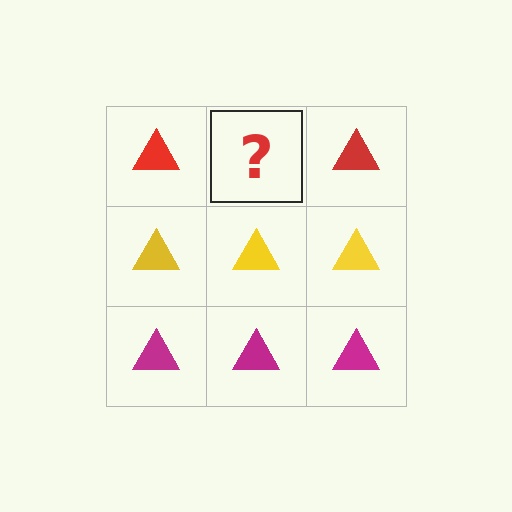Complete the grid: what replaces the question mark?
The question mark should be replaced with a red triangle.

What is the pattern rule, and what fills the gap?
The rule is that each row has a consistent color. The gap should be filled with a red triangle.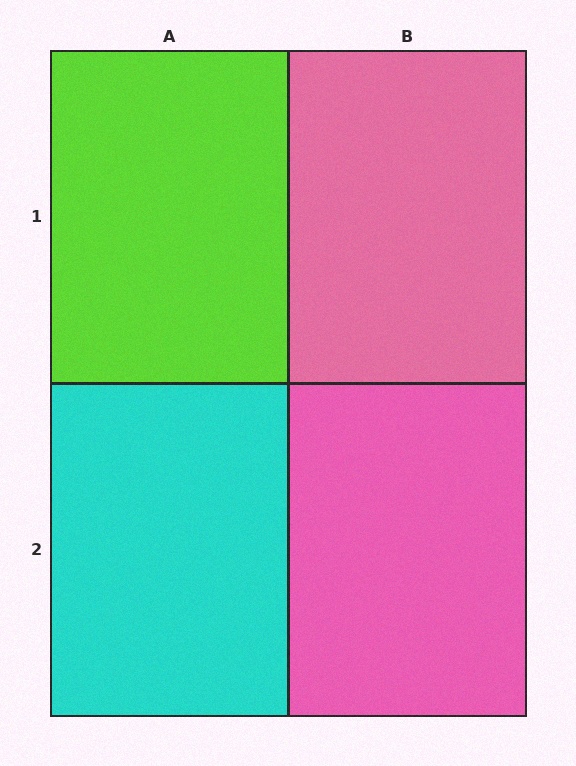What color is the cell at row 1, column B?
Pink.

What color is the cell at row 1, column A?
Lime.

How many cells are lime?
1 cell is lime.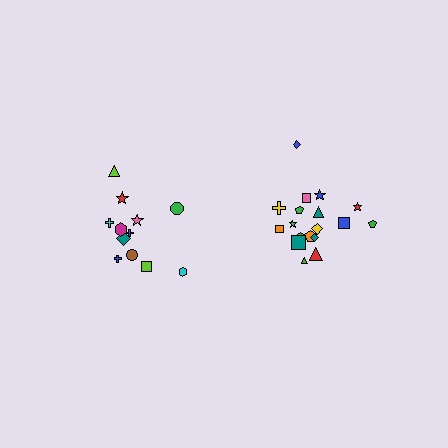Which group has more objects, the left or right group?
The right group.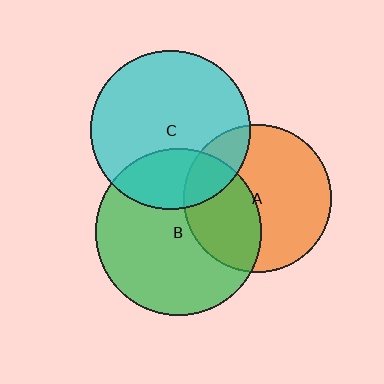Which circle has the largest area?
Circle B (green).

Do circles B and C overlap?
Yes.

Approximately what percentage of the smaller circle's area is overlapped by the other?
Approximately 25%.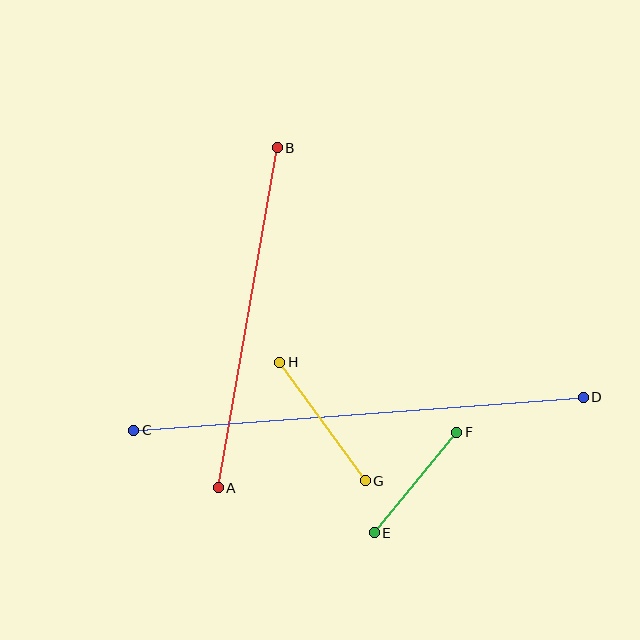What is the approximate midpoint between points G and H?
The midpoint is at approximately (323, 421) pixels.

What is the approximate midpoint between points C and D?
The midpoint is at approximately (359, 414) pixels.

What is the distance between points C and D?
The distance is approximately 451 pixels.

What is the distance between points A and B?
The distance is approximately 345 pixels.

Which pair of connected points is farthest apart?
Points C and D are farthest apart.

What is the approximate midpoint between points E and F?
The midpoint is at approximately (416, 483) pixels.